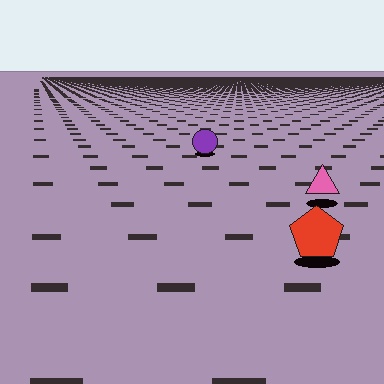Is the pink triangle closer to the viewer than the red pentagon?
No. The red pentagon is closer — you can tell from the texture gradient: the ground texture is coarser near it.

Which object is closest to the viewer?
The red pentagon is closest. The texture marks near it are larger and more spread out.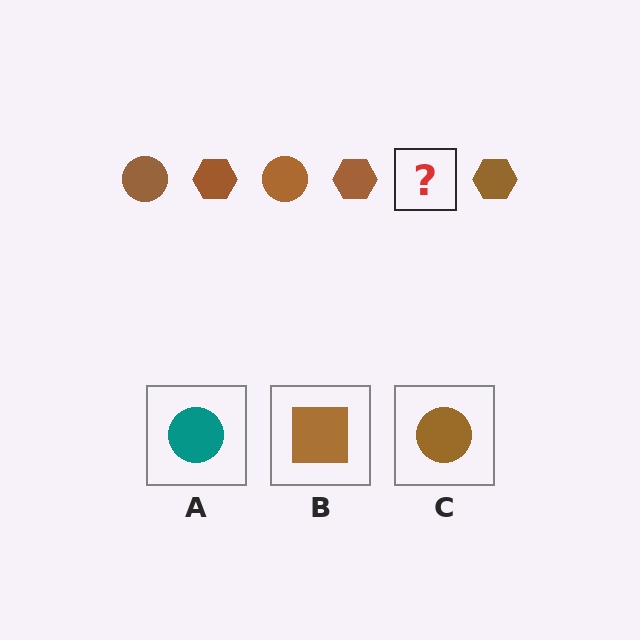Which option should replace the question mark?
Option C.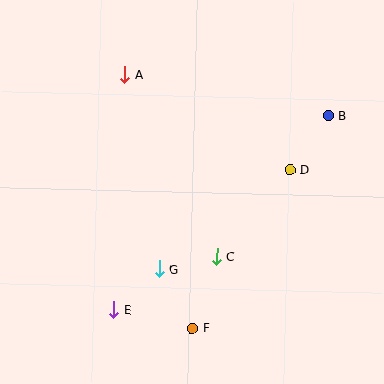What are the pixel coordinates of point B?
Point B is at (328, 115).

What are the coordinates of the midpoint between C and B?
The midpoint between C and B is at (273, 186).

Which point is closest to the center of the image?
Point C at (217, 256) is closest to the center.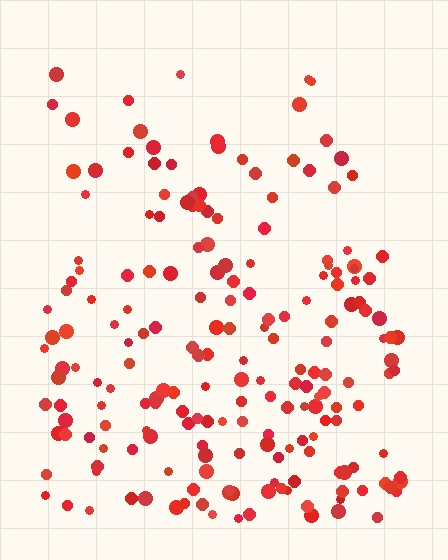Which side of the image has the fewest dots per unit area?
The top.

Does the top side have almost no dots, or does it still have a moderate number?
Still a moderate number, just noticeably fewer than the bottom.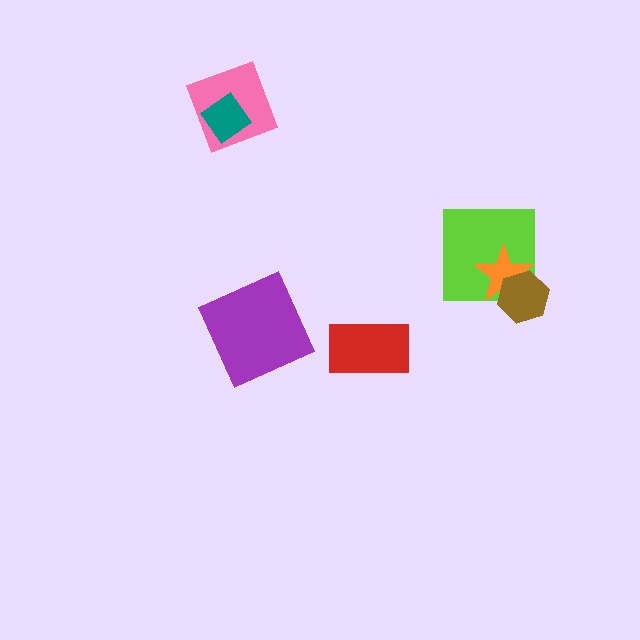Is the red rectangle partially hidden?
No, no other shape covers it.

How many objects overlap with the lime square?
2 objects overlap with the lime square.